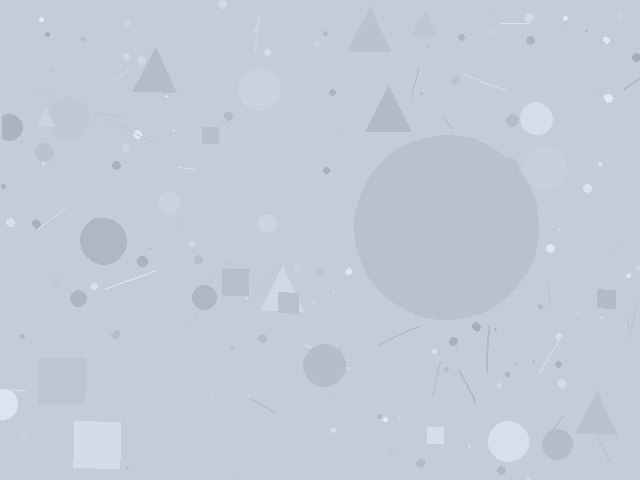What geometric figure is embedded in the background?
A circle is embedded in the background.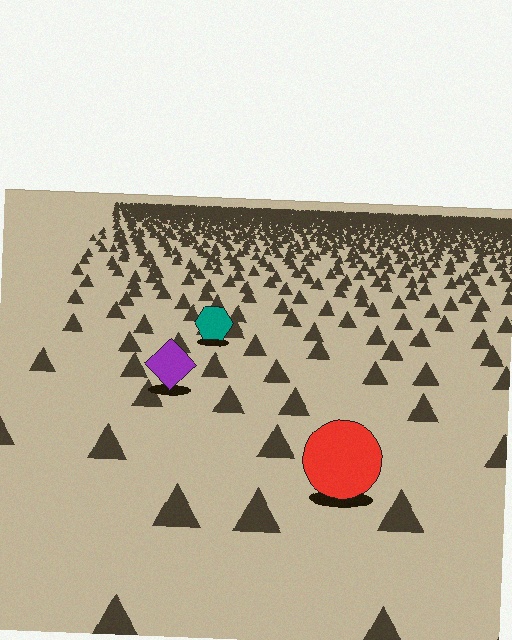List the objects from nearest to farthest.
From nearest to farthest: the red circle, the purple diamond, the teal hexagon.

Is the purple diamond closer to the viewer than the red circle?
No. The red circle is closer — you can tell from the texture gradient: the ground texture is coarser near it.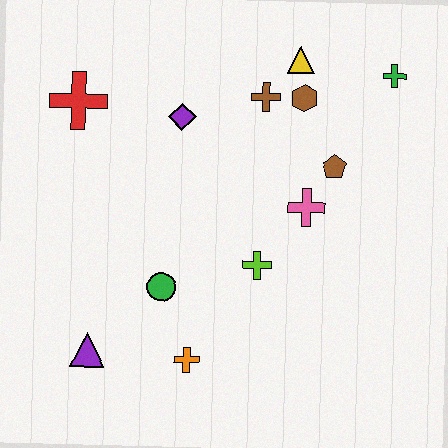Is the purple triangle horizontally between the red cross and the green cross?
Yes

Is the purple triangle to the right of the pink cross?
No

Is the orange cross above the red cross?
No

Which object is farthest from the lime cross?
The red cross is farthest from the lime cross.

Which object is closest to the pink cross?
The brown pentagon is closest to the pink cross.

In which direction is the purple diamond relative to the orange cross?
The purple diamond is above the orange cross.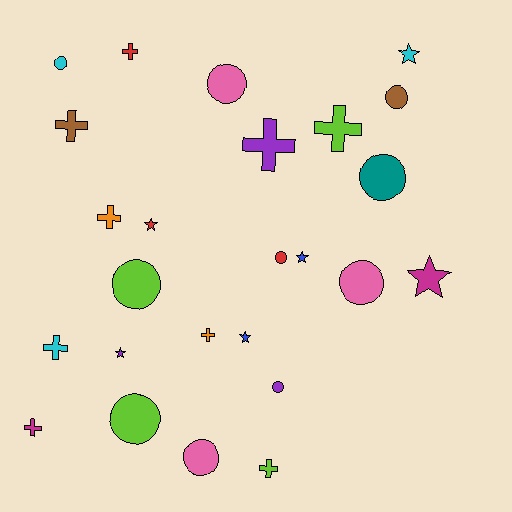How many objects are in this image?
There are 25 objects.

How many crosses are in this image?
There are 9 crosses.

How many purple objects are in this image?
There are 3 purple objects.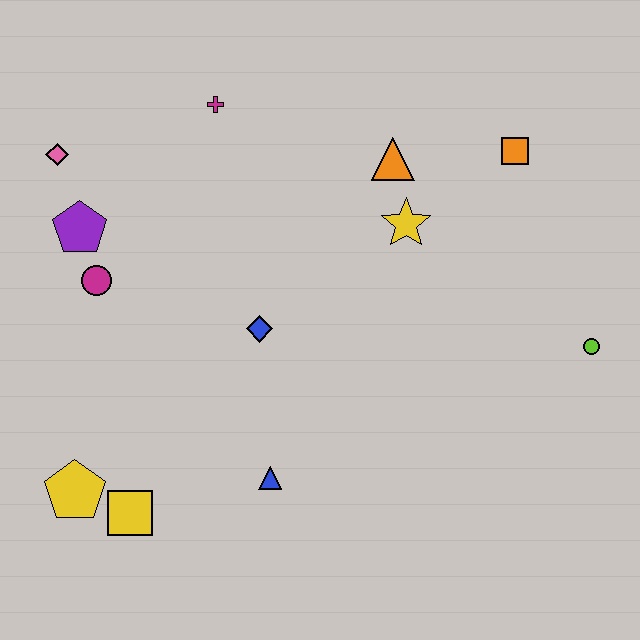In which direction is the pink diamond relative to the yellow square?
The pink diamond is above the yellow square.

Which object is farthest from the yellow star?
The yellow pentagon is farthest from the yellow star.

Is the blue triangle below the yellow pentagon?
No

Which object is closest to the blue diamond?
The blue triangle is closest to the blue diamond.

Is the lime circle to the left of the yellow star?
No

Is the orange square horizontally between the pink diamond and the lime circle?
Yes